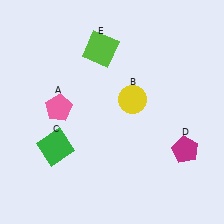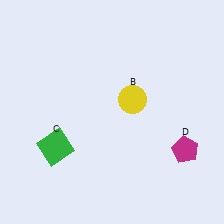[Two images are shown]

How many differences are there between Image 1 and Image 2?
There are 2 differences between the two images.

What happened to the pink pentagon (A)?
The pink pentagon (A) was removed in Image 2. It was in the top-left area of Image 1.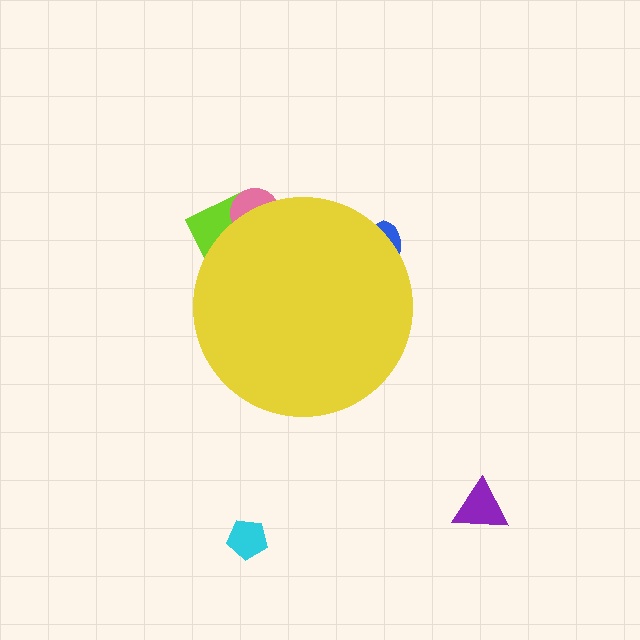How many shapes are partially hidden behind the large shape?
3 shapes are partially hidden.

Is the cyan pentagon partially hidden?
No, the cyan pentagon is fully visible.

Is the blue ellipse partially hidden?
Yes, the blue ellipse is partially hidden behind the yellow circle.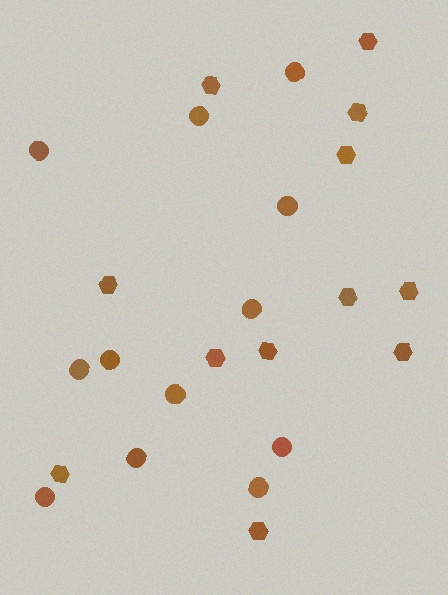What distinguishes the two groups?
There are 2 groups: one group of hexagons (12) and one group of circles (12).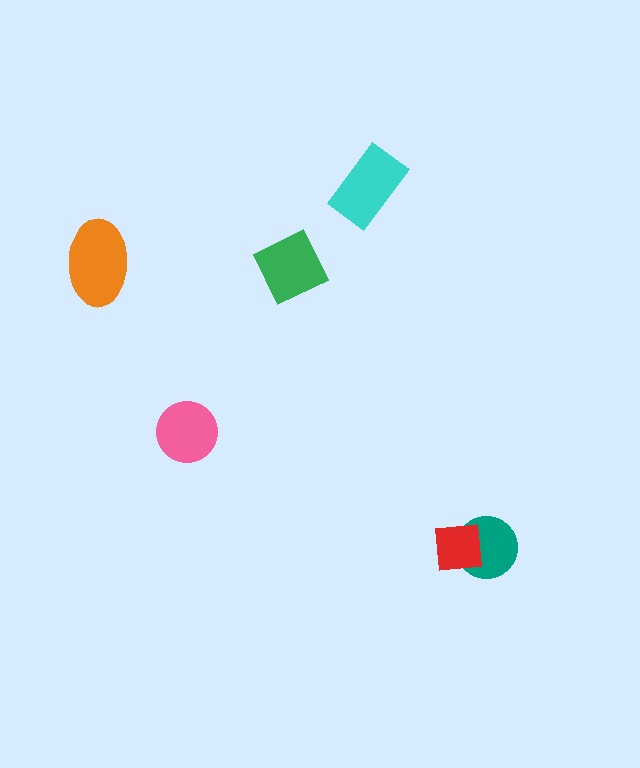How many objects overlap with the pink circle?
0 objects overlap with the pink circle.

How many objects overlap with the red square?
1 object overlaps with the red square.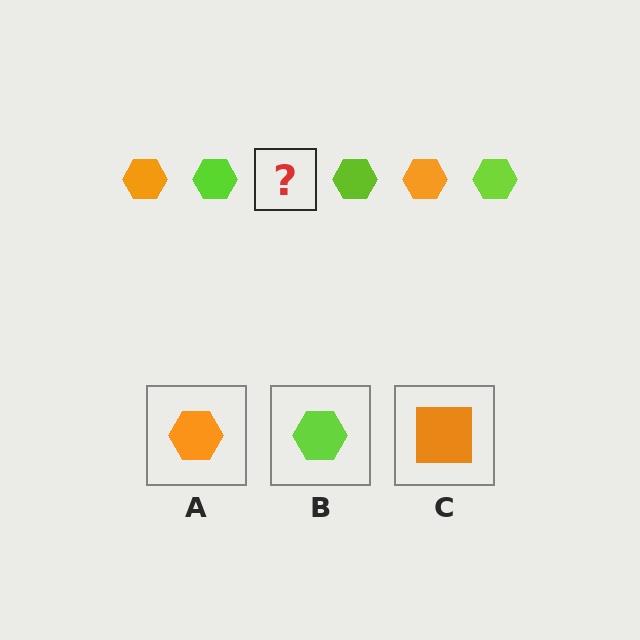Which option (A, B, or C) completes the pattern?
A.